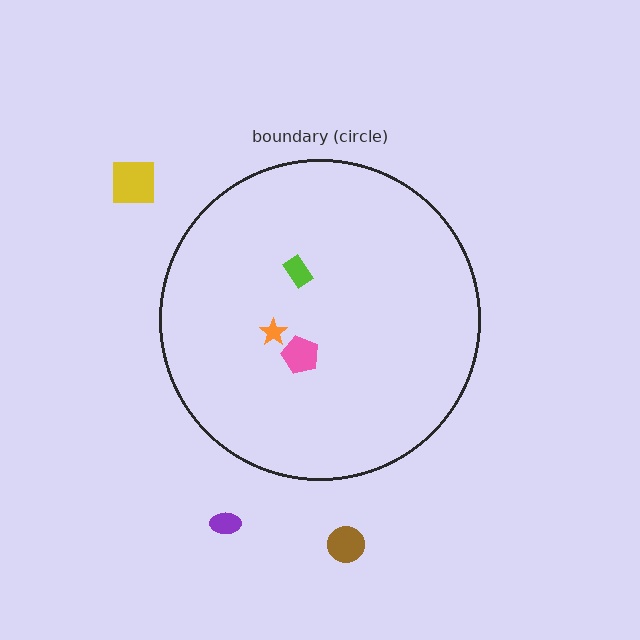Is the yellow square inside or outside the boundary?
Outside.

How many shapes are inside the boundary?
3 inside, 3 outside.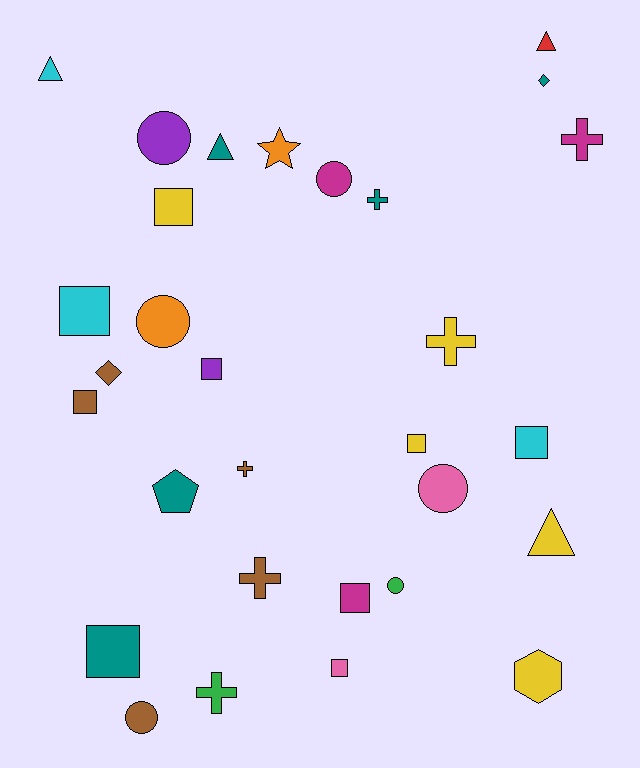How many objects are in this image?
There are 30 objects.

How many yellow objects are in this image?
There are 5 yellow objects.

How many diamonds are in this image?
There are 2 diamonds.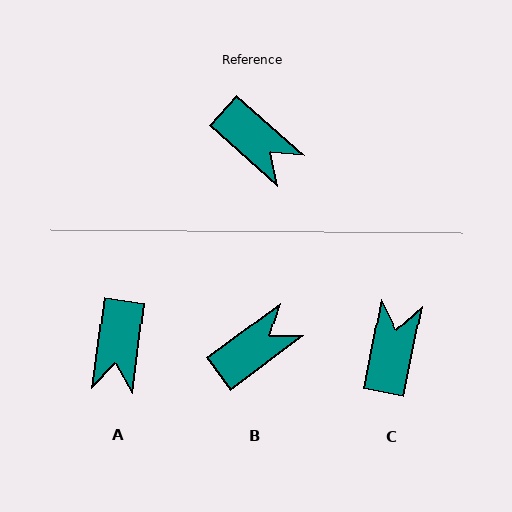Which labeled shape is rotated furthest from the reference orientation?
C, about 120 degrees away.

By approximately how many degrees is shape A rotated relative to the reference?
Approximately 56 degrees clockwise.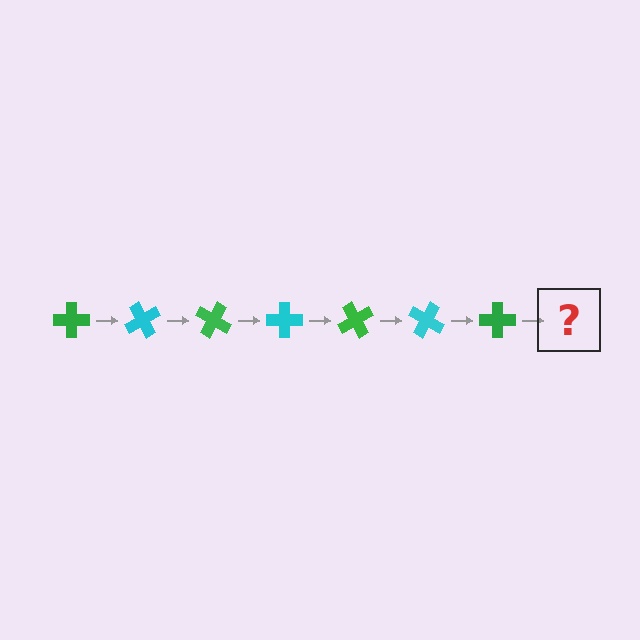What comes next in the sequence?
The next element should be a cyan cross, rotated 420 degrees from the start.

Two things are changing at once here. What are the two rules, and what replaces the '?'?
The two rules are that it rotates 60 degrees each step and the color cycles through green and cyan. The '?' should be a cyan cross, rotated 420 degrees from the start.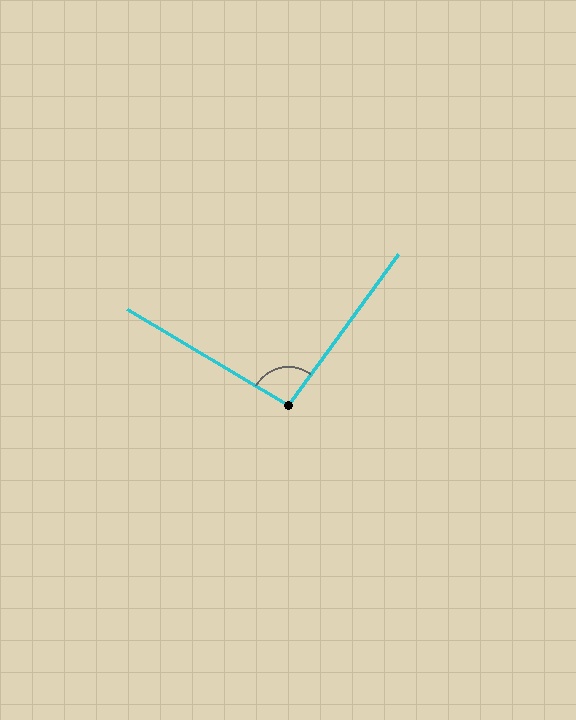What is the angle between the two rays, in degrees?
Approximately 95 degrees.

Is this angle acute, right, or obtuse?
It is obtuse.